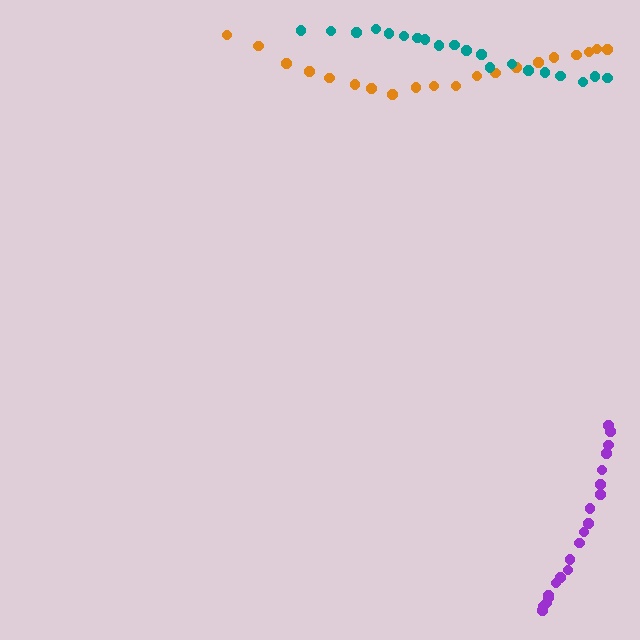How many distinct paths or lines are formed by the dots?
There are 3 distinct paths.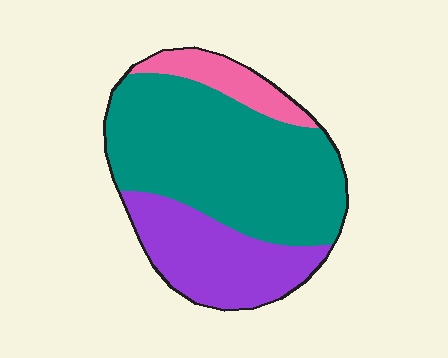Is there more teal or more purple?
Teal.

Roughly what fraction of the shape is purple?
Purple takes up about one quarter (1/4) of the shape.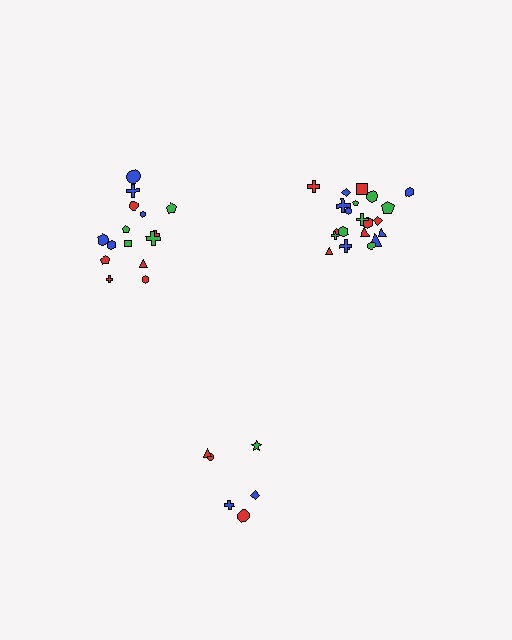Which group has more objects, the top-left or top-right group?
The top-right group.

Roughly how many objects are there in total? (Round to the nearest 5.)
Roughly 45 objects in total.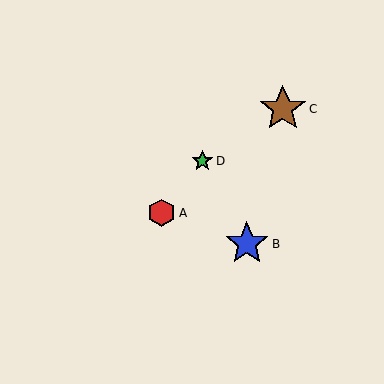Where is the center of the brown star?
The center of the brown star is at (283, 109).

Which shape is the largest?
The brown star (labeled C) is the largest.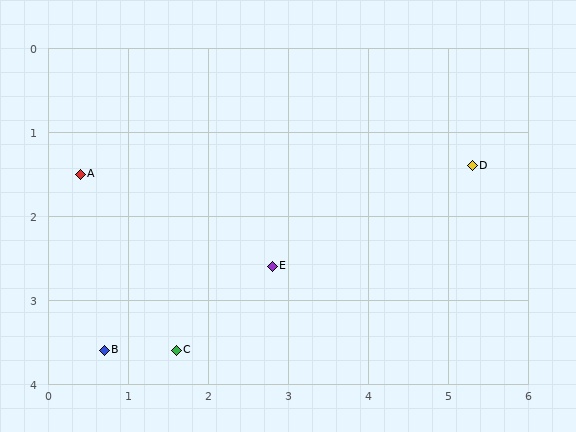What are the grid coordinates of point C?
Point C is at approximately (1.6, 3.6).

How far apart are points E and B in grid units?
Points E and B are about 2.3 grid units apart.